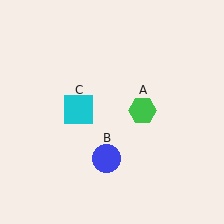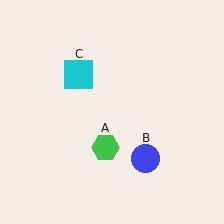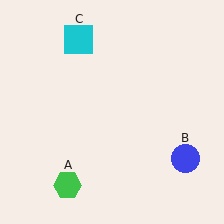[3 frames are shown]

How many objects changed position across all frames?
3 objects changed position: green hexagon (object A), blue circle (object B), cyan square (object C).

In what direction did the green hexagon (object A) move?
The green hexagon (object A) moved down and to the left.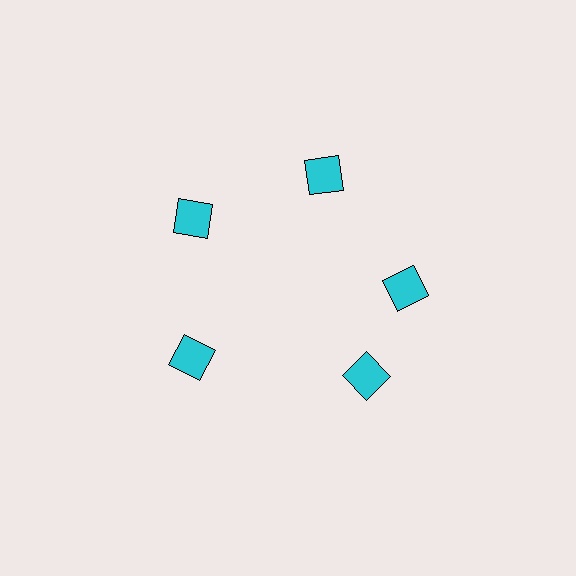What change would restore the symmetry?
The symmetry would be restored by rotating it back into even spacing with its neighbors so that all 5 squares sit at equal angles and equal distance from the center.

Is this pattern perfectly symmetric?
No. The 5 cyan squares are arranged in a ring, but one element near the 5 o'clock position is rotated out of alignment along the ring, breaking the 5-fold rotational symmetry.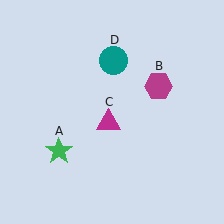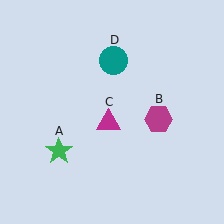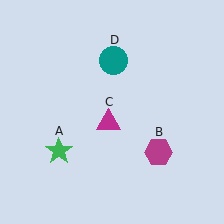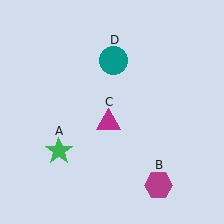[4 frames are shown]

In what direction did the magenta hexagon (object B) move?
The magenta hexagon (object B) moved down.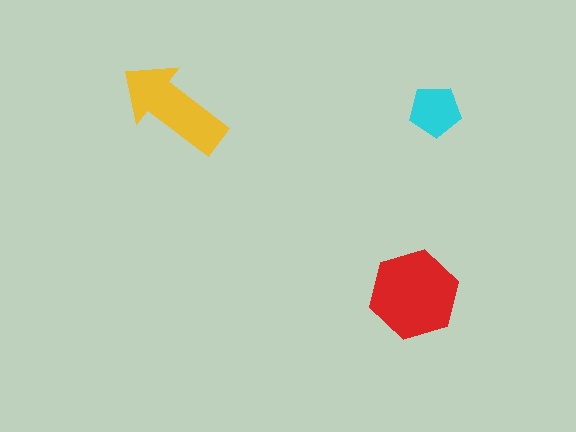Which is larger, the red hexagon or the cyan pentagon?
The red hexagon.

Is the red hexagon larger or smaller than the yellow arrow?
Larger.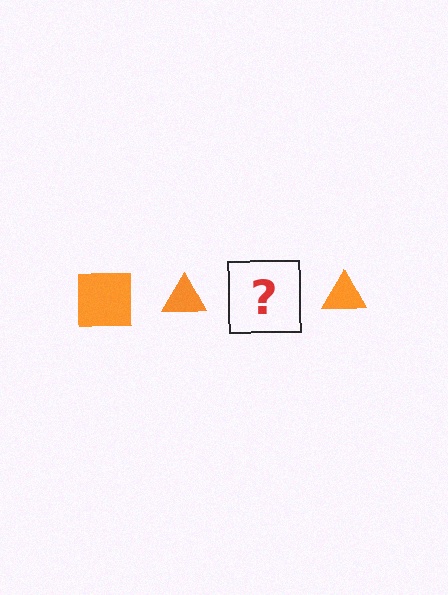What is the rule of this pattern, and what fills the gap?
The rule is that the pattern cycles through square, triangle shapes in orange. The gap should be filled with an orange square.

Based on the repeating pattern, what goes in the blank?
The blank should be an orange square.